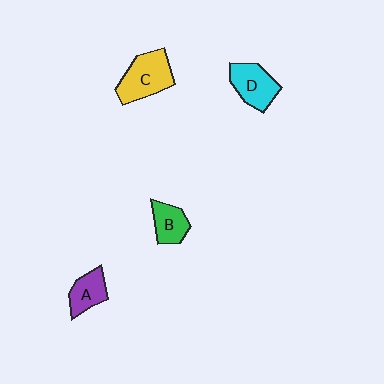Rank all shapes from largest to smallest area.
From largest to smallest: C (yellow), D (cyan), B (green), A (purple).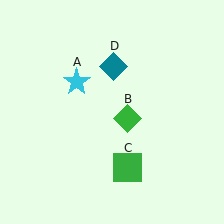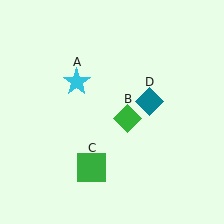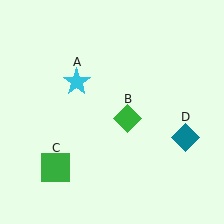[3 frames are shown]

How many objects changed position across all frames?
2 objects changed position: green square (object C), teal diamond (object D).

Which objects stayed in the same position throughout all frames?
Cyan star (object A) and green diamond (object B) remained stationary.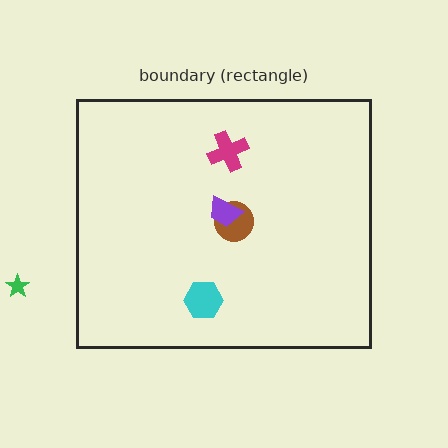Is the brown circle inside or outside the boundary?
Inside.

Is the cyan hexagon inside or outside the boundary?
Inside.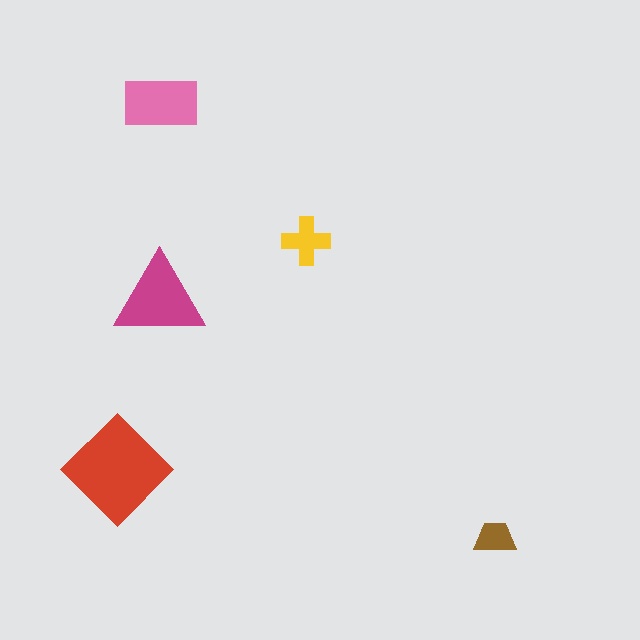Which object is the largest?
The red diamond.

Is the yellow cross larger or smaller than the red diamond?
Smaller.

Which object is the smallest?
The brown trapezoid.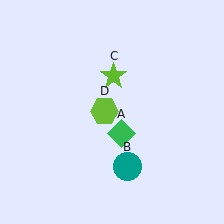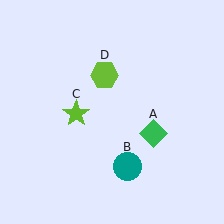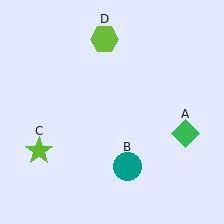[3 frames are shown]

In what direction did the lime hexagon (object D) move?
The lime hexagon (object D) moved up.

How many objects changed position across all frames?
3 objects changed position: green diamond (object A), lime star (object C), lime hexagon (object D).